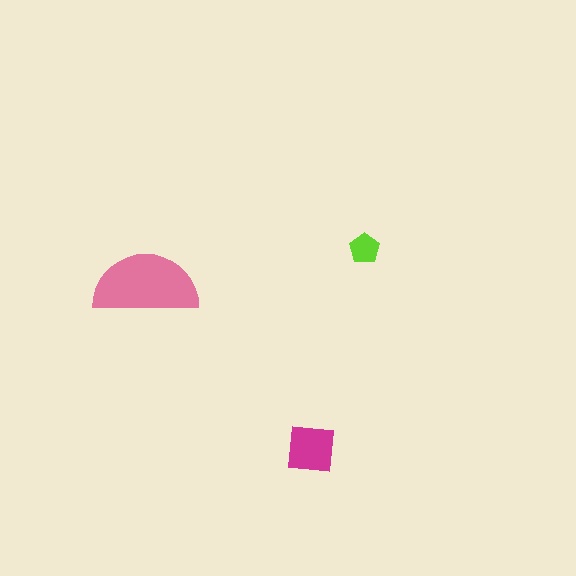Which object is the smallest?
The lime pentagon.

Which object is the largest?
The pink semicircle.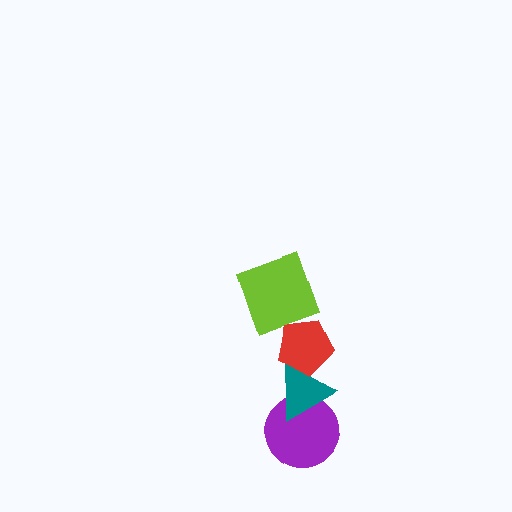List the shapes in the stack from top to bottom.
From top to bottom: the lime square, the red pentagon, the teal triangle, the purple circle.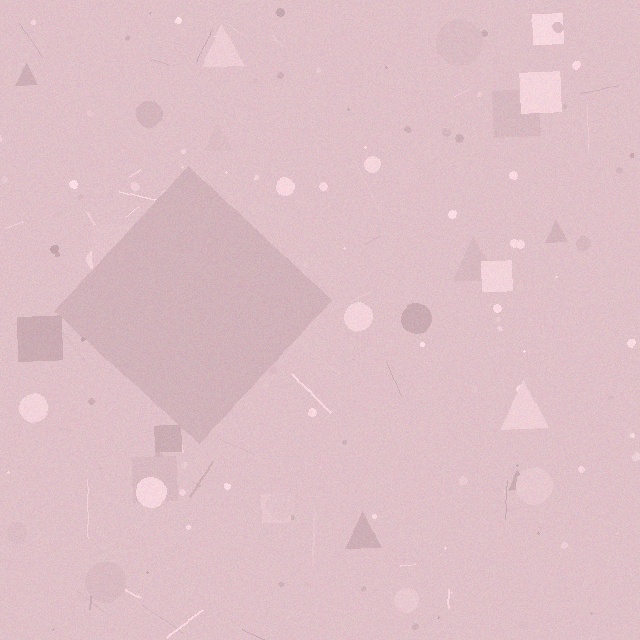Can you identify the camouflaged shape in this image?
The camouflaged shape is a diamond.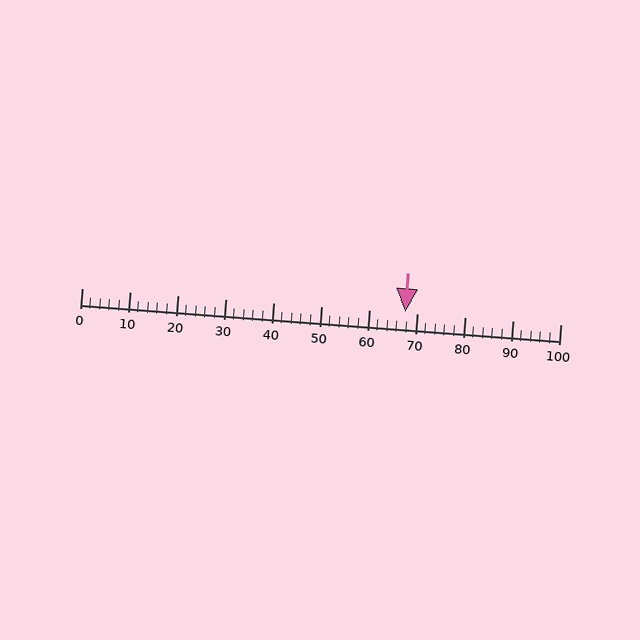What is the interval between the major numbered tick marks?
The major tick marks are spaced 10 units apart.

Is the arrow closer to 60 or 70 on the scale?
The arrow is closer to 70.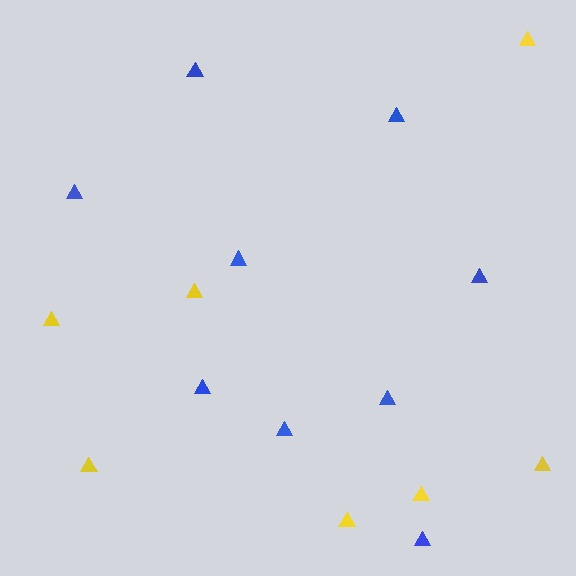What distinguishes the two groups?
There are 2 groups: one group of yellow triangles (7) and one group of blue triangles (9).